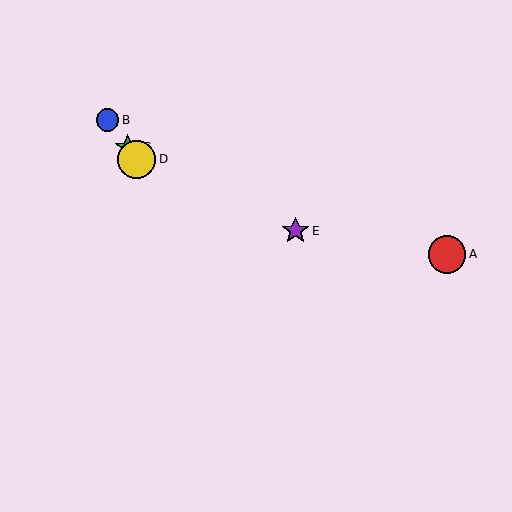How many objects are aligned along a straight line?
3 objects (B, C, D) are aligned along a straight line.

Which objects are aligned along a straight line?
Objects B, C, D are aligned along a straight line.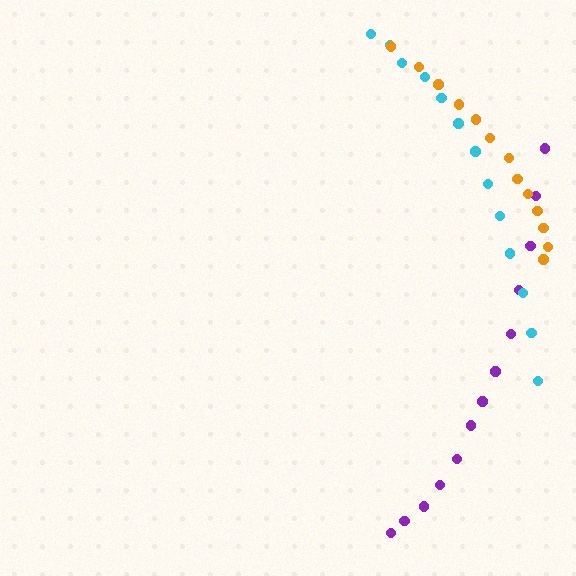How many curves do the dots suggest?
There are 3 distinct paths.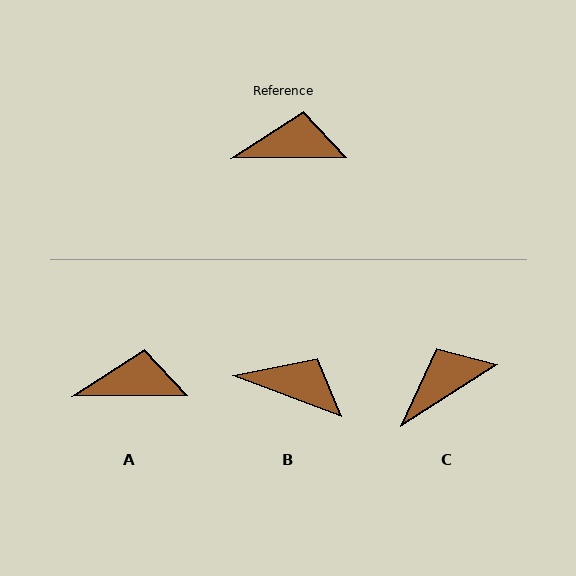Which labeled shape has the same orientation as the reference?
A.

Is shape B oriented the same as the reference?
No, it is off by about 21 degrees.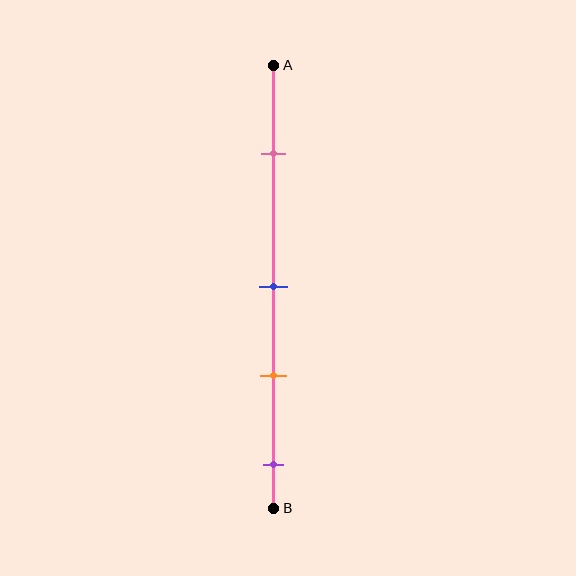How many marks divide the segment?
There are 4 marks dividing the segment.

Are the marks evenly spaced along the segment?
No, the marks are not evenly spaced.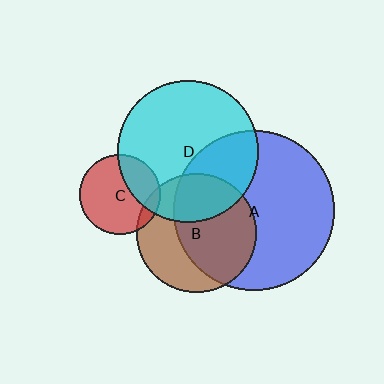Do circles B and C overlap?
Yes.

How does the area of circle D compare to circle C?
Approximately 3.1 times.